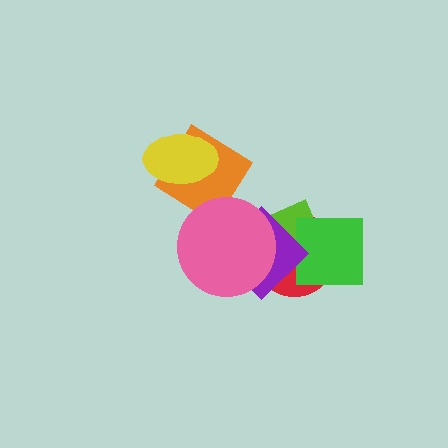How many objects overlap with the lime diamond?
3 objects overlap with the lime diamond.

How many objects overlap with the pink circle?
3 objects overlap with the pink circle.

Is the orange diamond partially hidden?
Yes, it is partially covered by another shape.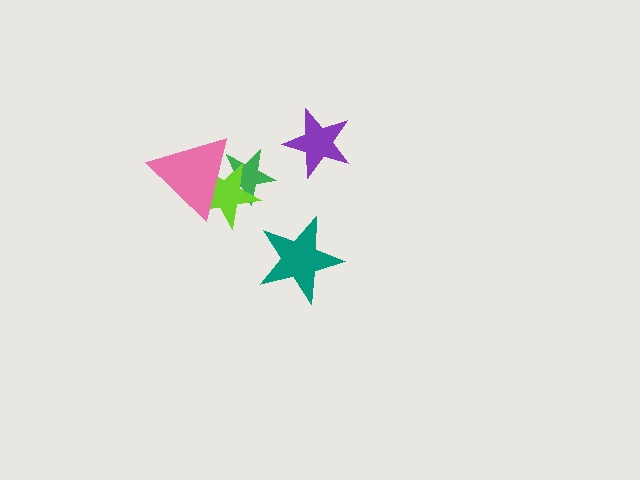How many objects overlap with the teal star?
0 objects overlap with the teal star.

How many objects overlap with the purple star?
0 objects overlap with the purple star.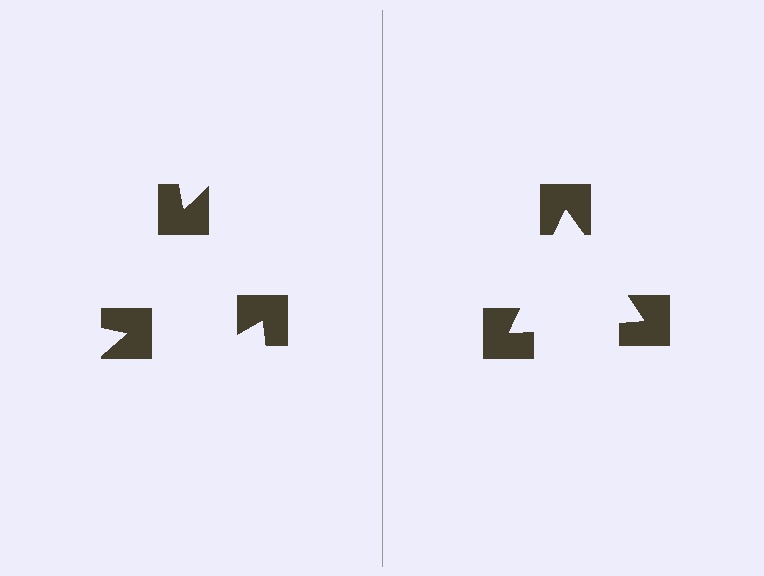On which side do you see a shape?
An illusory triangle appears on the right side. On the left side the wedge cuts are rotated, so no coherent shape forms.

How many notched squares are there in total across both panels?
6 — 3 on each side.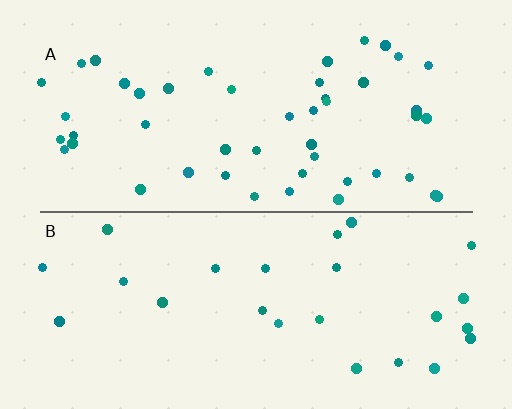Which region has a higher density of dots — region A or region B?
A (the top).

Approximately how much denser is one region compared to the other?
Approximately 1.9× — region A over region B.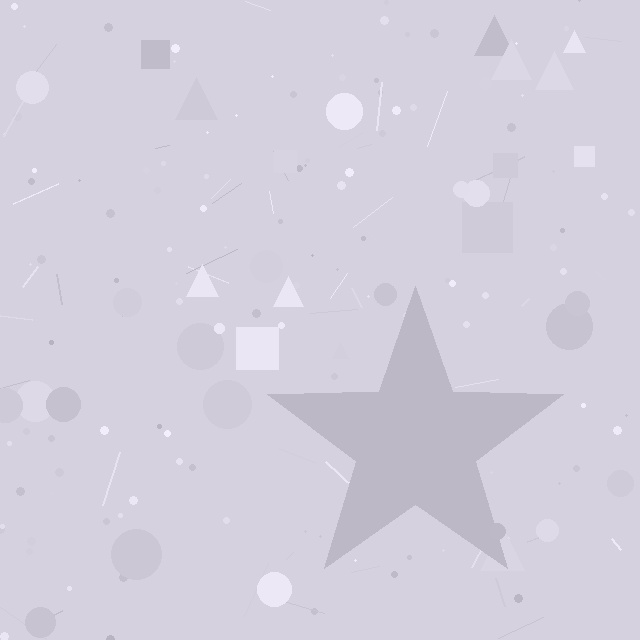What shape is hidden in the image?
A star is hidden in the image.